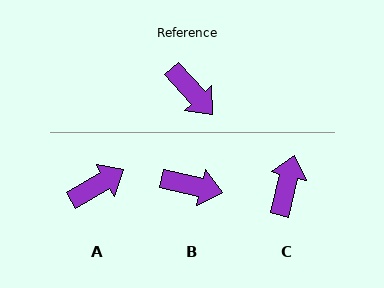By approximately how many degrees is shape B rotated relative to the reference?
Approximately 35 degrees counter-clockwise.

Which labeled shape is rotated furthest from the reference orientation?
C, about 123 degrees away.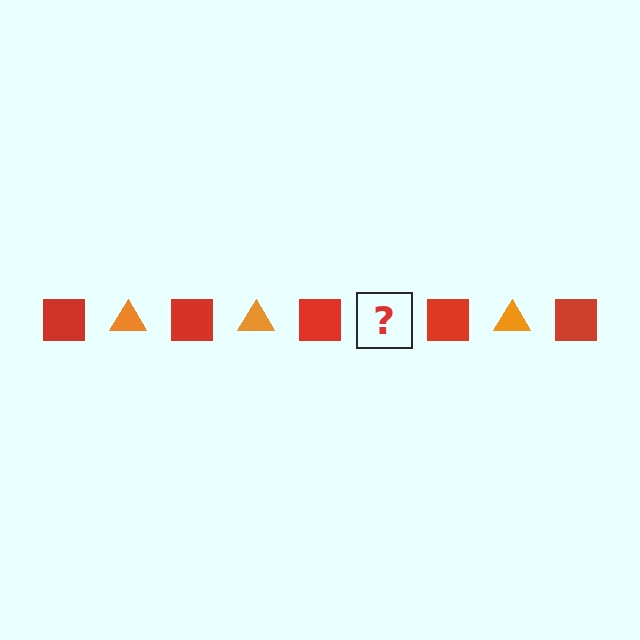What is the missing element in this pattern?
The missing element is an orange triangle.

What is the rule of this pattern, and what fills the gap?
The rule is that the pattern alternates between red square and orange triangle. The gap should be filled with an orange triangle.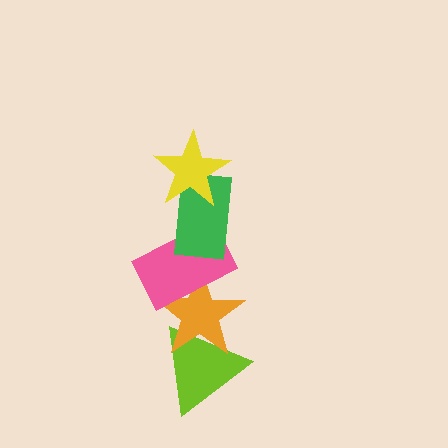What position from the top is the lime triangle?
The lime triangle is 5th from the top.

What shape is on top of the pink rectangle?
The green rectangle is on top of the pink rectangle.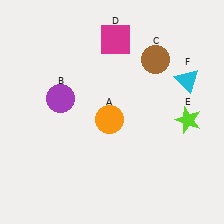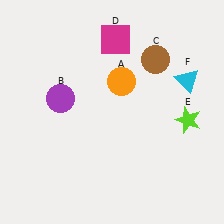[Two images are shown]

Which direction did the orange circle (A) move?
The orange circle (A) moved up.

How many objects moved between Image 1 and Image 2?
1 object moved between the two images.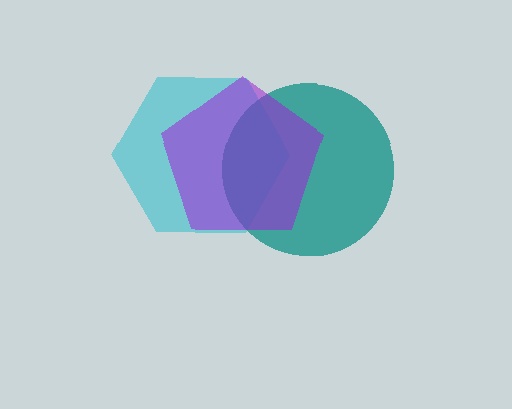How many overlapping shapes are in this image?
There are 3 overlapping shapes in the image.